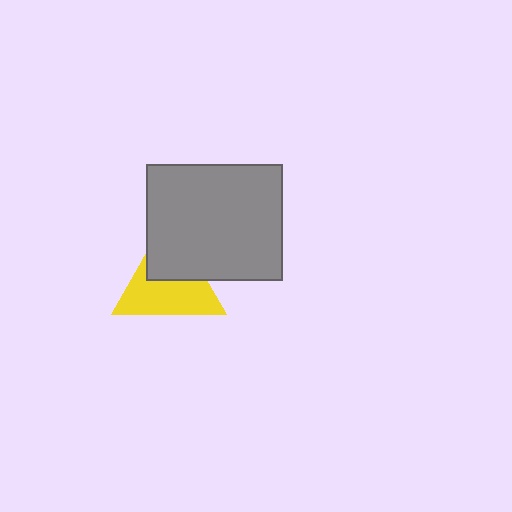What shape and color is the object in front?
The object in front is a gray rectangle.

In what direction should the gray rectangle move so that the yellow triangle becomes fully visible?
The gray rectangle should move toward the upper-right. That is the shortest direction to clear the overlap and leave the yellow triangle fully visible.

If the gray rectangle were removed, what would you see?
You would see the complete yellow triangle.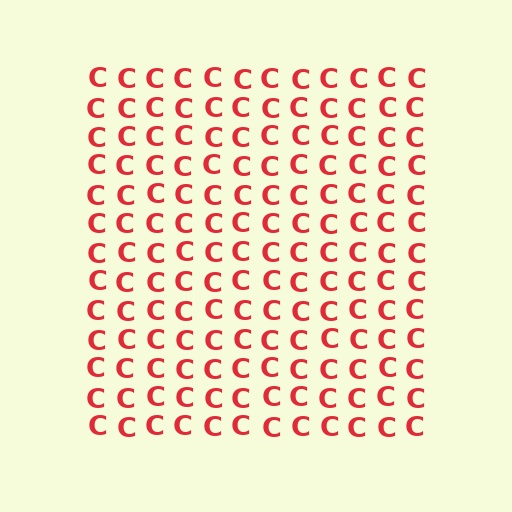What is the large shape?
The large shape is a square.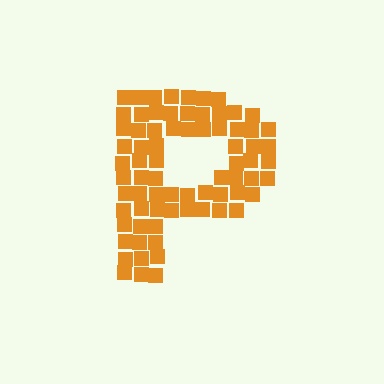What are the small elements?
The small elements are squares.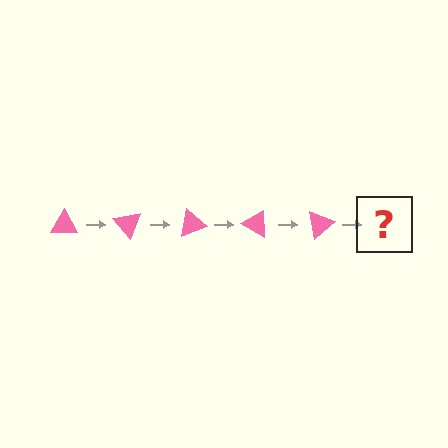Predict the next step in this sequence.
The next step is a pink triangle rotated 250 degrees.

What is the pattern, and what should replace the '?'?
The pattern is that the triangle rotates 50 degrees each step. The '?' should be a pink triangle rotated 250 degrees.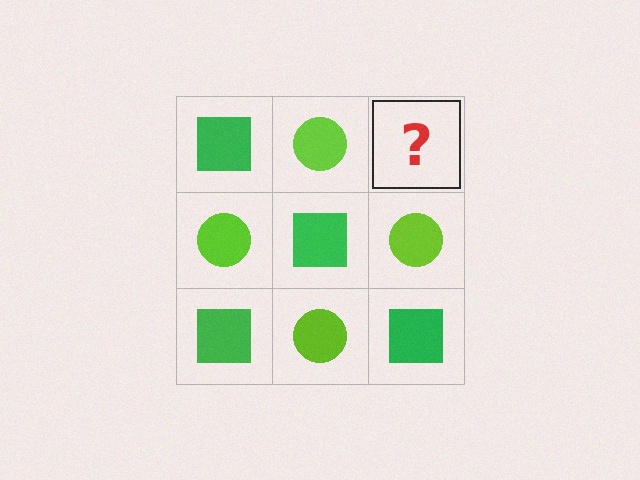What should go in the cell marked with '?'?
The missing cell should contain a green square.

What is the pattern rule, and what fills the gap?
The rule is that it alternates green square and lime circle in a checkerboard pattern. The gap should be filled with a green square.